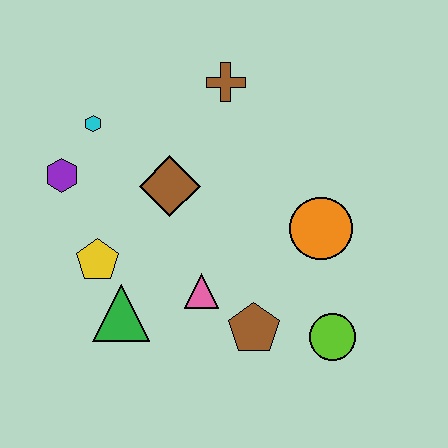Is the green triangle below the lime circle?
No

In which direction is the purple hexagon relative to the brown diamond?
The purple hexagon is to the left of the brown diamond.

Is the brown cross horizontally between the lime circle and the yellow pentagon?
Yes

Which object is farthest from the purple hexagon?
The lime circle is farthest from the purple hexagon.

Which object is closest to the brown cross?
The brown diamond is closest to the brown cross.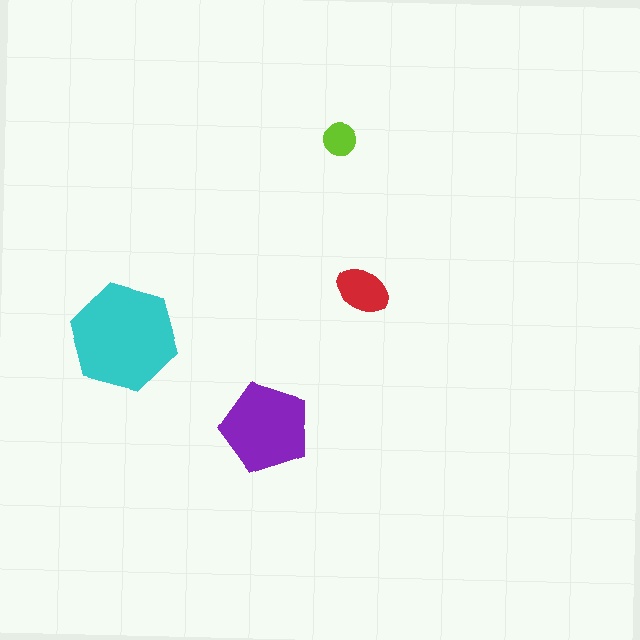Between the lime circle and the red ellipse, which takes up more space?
The red ellipse.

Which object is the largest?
The cyan hexagon.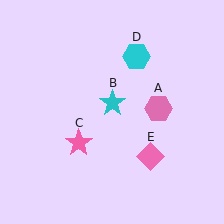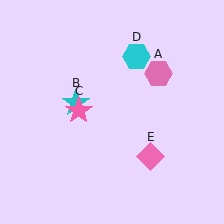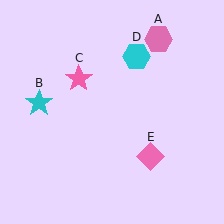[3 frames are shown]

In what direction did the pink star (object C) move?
The pink star (object C) moved up.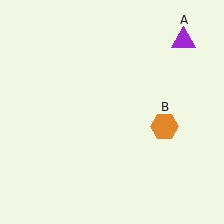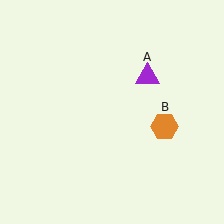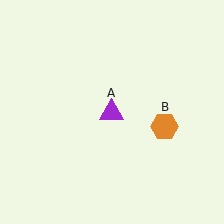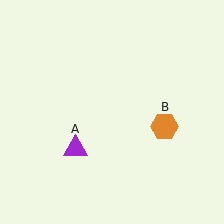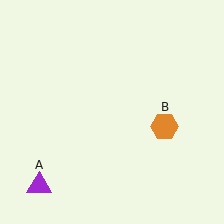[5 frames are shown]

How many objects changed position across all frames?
1 object changed position: purple triangle (object A).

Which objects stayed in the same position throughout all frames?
Orange hexagon (object B) remained stationary.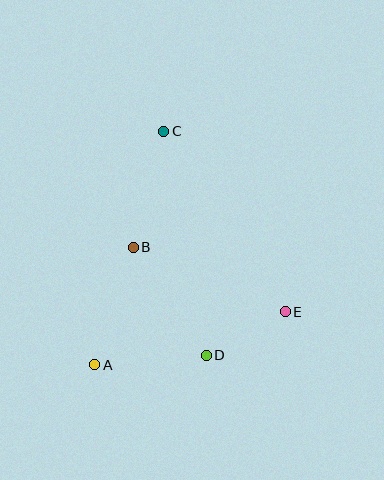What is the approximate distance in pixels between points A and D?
The distance between A and D is approximately 112 pixels.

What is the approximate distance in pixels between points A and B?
The distance between A and B is approximately 123 pixels.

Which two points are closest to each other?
Points D and E are closest to each other.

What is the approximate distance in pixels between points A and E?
The distance between A and E is approximately 198 pixels.